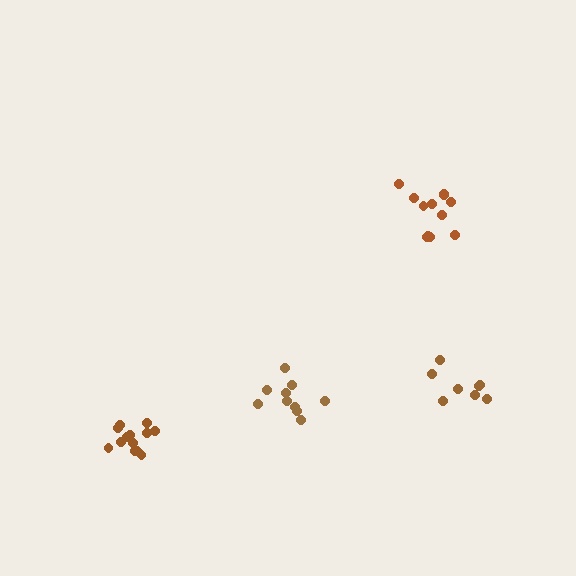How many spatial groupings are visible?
There are 4 spatial groupings.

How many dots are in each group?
Group 1: 12 dots, Group 2: 13 dots, Group 3: 10 dots, Group 4: 8 dots (43 total).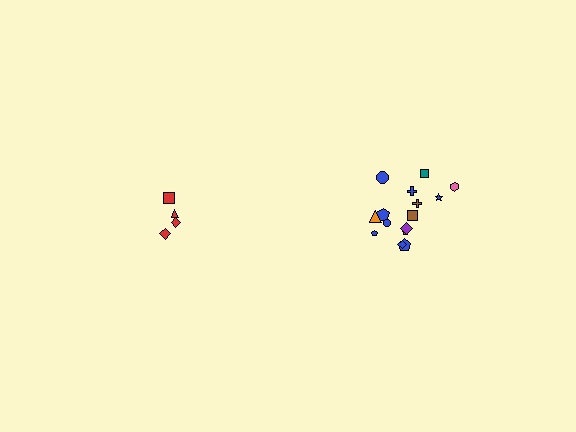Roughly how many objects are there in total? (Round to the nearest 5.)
Roughly 20 objects in total.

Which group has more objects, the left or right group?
The right group.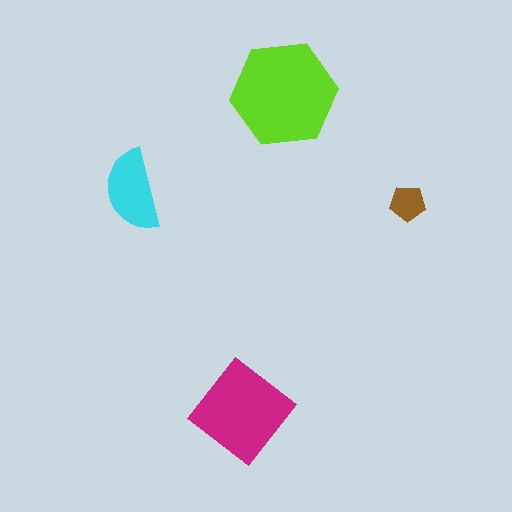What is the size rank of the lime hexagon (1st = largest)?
1st.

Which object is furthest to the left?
The cyan semicircle is leftmost.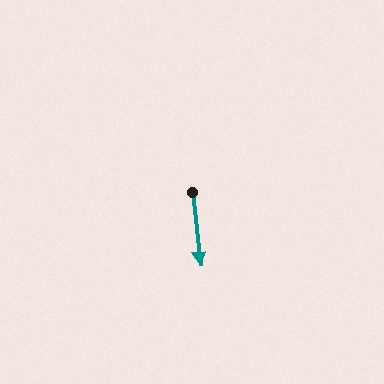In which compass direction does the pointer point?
South.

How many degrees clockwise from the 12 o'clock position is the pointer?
Approximately 174 degrees.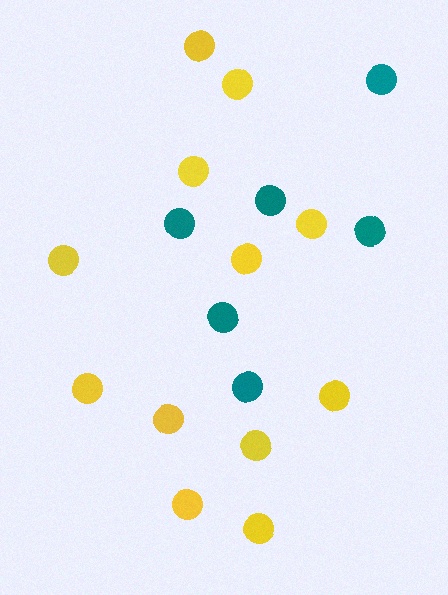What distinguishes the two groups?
There are 2 groups: one group of yellow circles (12) and one group of teal circles (6).